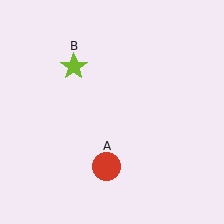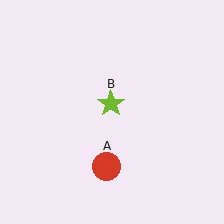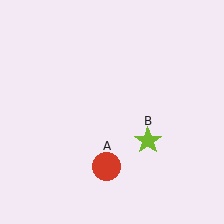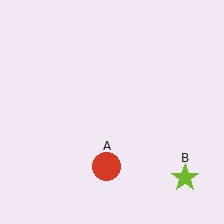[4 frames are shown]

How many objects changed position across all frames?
1 object changed position: lime star (object B).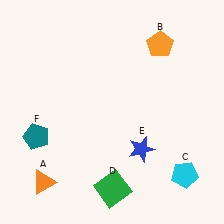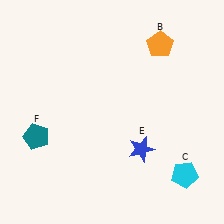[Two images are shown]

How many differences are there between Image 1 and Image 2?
There are 2 differences between the two images.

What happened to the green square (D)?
The green square (D) was removed in Image 2. It was in the bottom-right area of Image 1.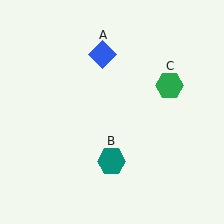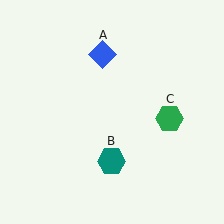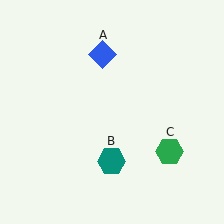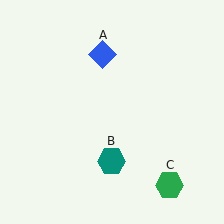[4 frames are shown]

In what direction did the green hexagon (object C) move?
The green hexagon (object C) moved down.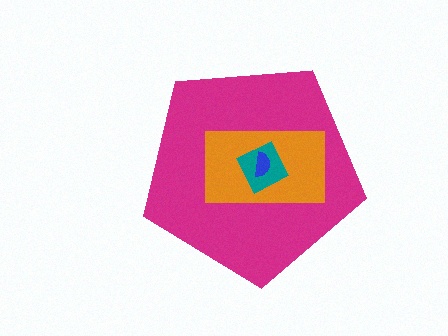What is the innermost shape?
The blue semicircle.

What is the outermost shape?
The magenta pentagon.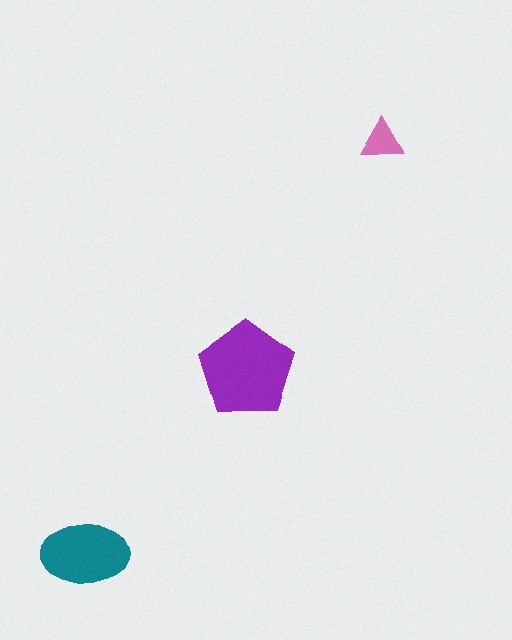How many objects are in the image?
There are 3 objects in the image.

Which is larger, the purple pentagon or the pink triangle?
The purple pentagon.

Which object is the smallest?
The pink triangle.